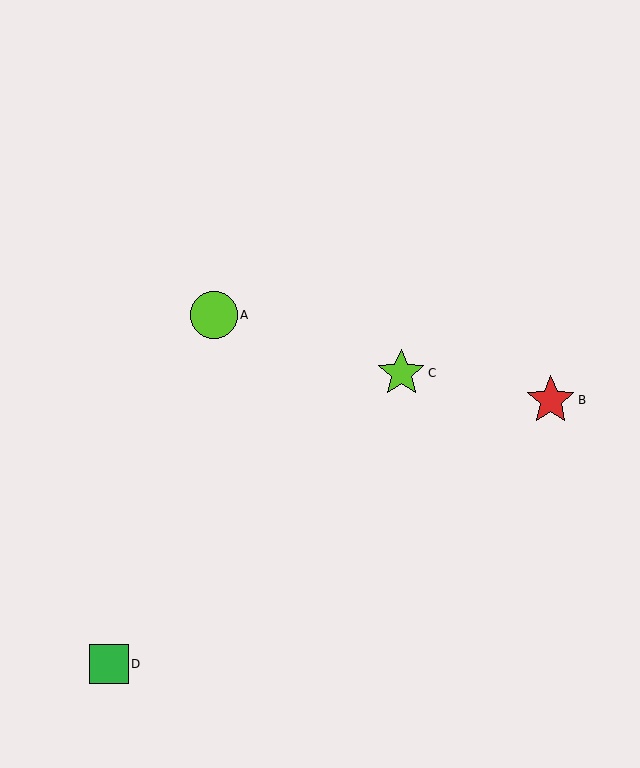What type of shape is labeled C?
Shape C is a lime star.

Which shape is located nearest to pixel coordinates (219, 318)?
The lime circle (labeled A) at (214, 315) is nearest to that location.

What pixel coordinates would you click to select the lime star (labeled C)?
Click at (401, 373) to select the lime star C.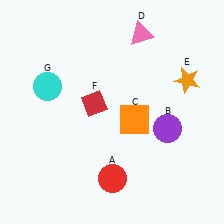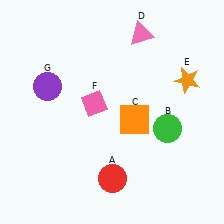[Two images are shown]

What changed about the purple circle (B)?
In Image 1, B is purple. In Image 2, it changed to green.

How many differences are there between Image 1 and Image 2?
There are 3 differences between the two images.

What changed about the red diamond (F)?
In Image 1, F is red. In Image 2, it changed to pink.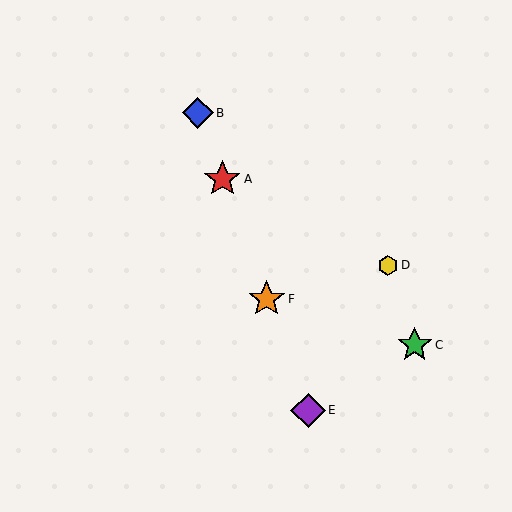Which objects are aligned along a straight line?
Objects A, B, E, F are aligned along a straight line.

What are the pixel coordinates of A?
Object A is at (222, 179).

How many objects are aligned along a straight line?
4 objects (A, B, E, F) are aligned along a straight line.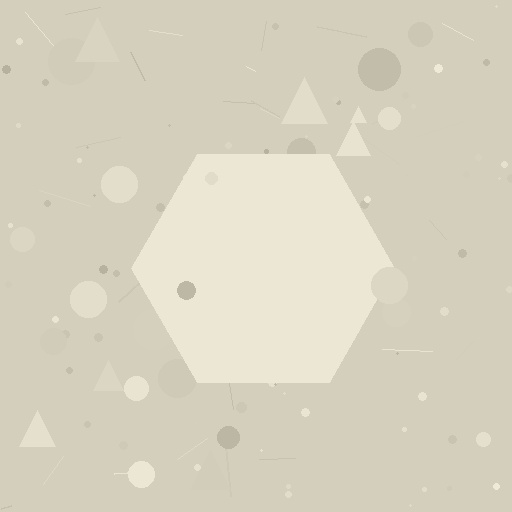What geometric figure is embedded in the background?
A hexagon is embedded in the background.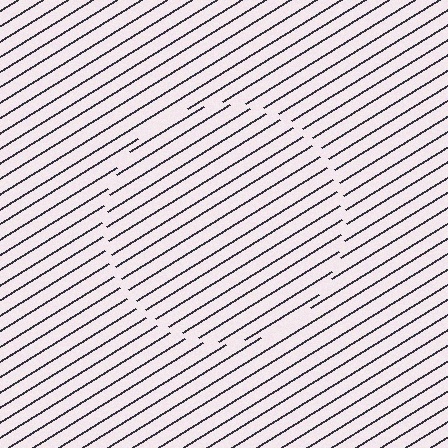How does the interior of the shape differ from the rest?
The interior of the shape contains the same grating, shifted by half a period — the contour is defined by the phase discontinuity where line-ends from the inner and outer gratings abut.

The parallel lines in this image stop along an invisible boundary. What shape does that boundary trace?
An illusory circle. The interior of the shape contains the same grating, shifted by half a period — the contour is defined by the phase discontinuity where line-ends from the inner and outer gratings abut.